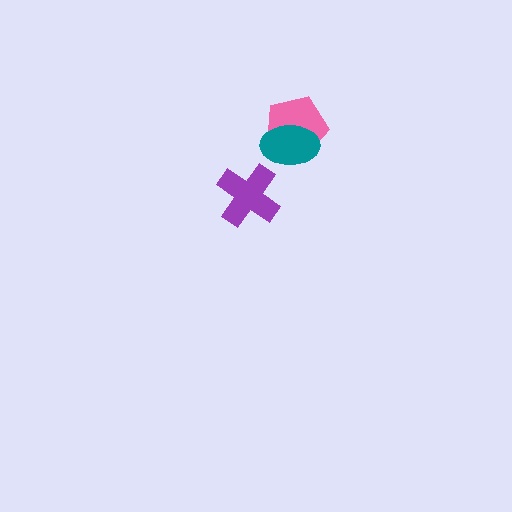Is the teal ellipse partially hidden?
No, no other shape covers it.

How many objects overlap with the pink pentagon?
1 object overlaps with the pink pentagon.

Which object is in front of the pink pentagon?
The teal ellipse is in front of the pink pentagon.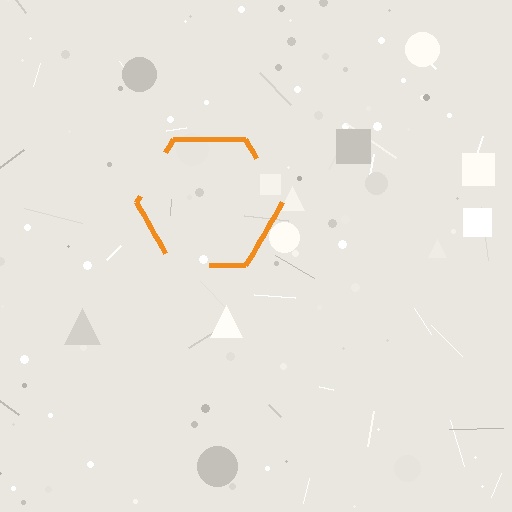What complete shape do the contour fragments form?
The contour fragments form a hexagon.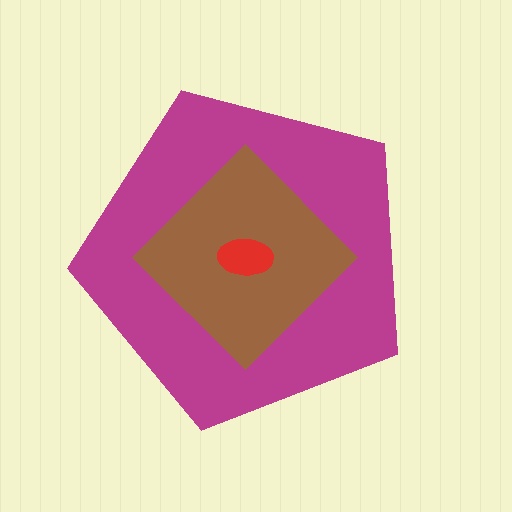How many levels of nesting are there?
3.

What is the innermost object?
The red ellipse.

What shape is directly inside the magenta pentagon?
The brown diamond.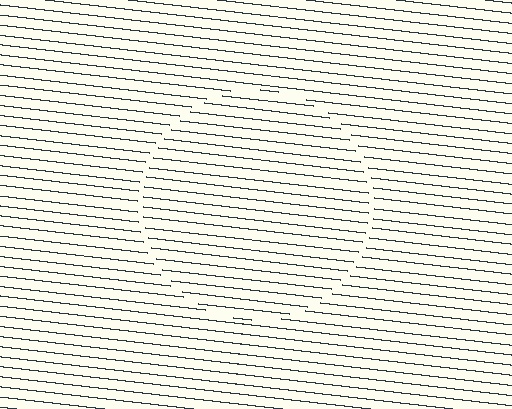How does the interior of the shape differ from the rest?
The interior of the shape contains the same grating, shifted by half a period — the contour is defined by the phase discontinuity where line-ends from the inner and outer gratings abut.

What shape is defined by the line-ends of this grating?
An illusory circle. The interior of the shape contains the same grating, shifted by half a period — the contour is defined by the phase discontinuity where line-ends from the inner and outer gratings abut.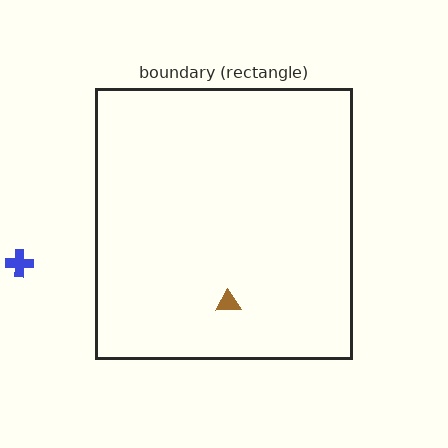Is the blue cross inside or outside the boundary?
Outside.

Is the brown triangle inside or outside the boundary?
Inside.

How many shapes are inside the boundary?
1 inside, 1 outside.